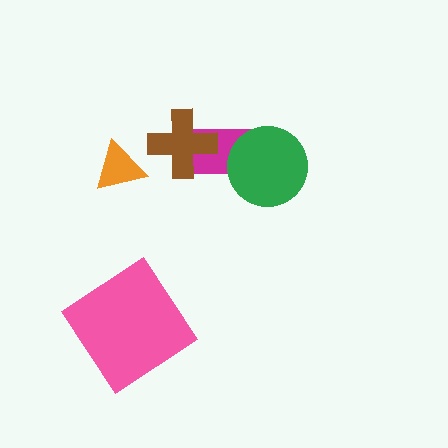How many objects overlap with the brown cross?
1 object overlaps with the brown cross.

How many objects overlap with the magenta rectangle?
2 objects overlap with the magenta rectangle.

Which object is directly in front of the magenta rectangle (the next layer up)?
The brown cross is directly in front of the magenta rectangle.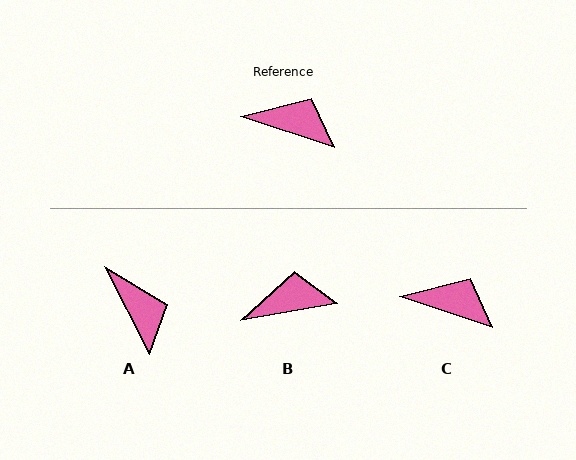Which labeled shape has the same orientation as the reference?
C.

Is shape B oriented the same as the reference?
No, it is off by about 29 degrees.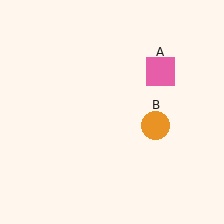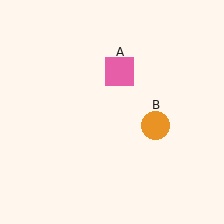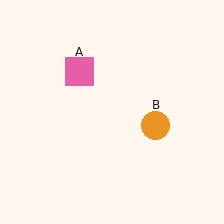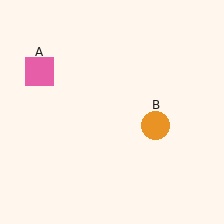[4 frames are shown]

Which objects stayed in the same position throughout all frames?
Orange circle (object B) remained stationary.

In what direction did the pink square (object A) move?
The pink square (object A) moved left.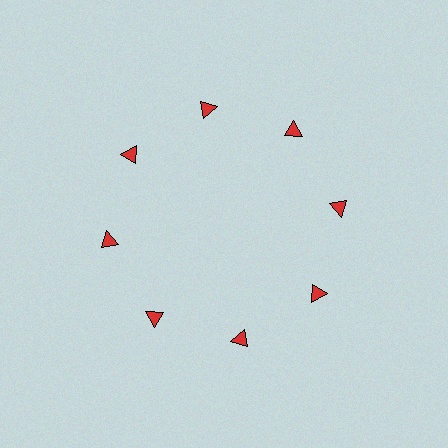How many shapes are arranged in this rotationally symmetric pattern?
There are 8 shapes, arranged in 8 groups of 1.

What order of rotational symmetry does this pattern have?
This pattern has 8-fold rotational symmetry.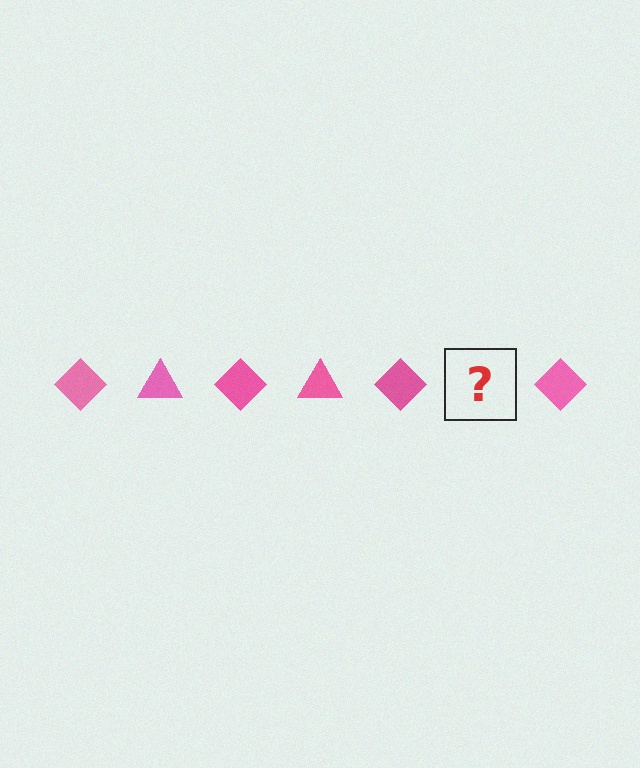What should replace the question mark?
The question mark should be replaced with a pink triangle.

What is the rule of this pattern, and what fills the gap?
The rule is that the pattern cycles through diamond, triangle shapes in pink. The gap should be filled with a pink triangle.